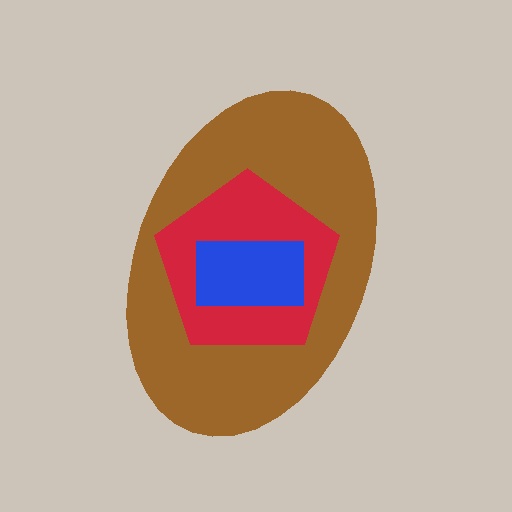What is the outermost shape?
The brown ellipse.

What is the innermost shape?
The blue rectangle.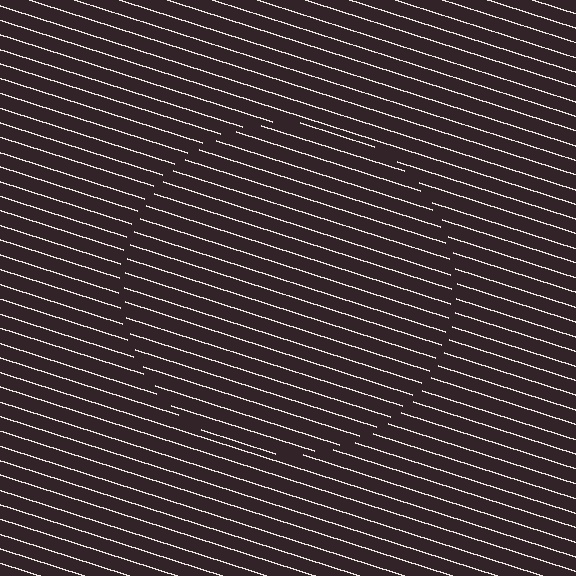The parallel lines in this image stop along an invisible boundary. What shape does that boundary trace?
An illusory circle. The interior of the shape contains the same grating, shifted by half a period — the contour is defined by the phase discontinuity where line-ends from the inner and outer gratings abut.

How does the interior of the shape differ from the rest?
The interior of the shape contains the same grating, shifted by half a period — the contour is defined by the phase discontinuity where line-ends from the inner and outer gratings abut.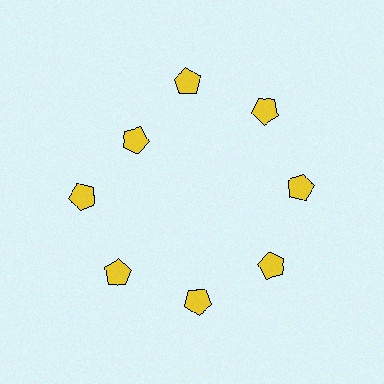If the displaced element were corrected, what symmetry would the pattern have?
It would have 8-fold rotational symmetry — the pattern would map onto itself every 45 degrees.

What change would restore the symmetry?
The symmetry would be restored by moving it outward, back onto the ring so that all 8 pentagons sit at equal angles and equal distance from the center.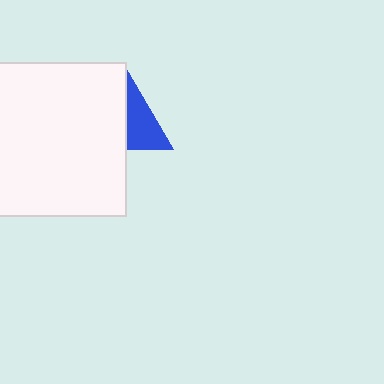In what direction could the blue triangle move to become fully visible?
The blue triangle could move right. That would shift it out from behind the white rectangle entirely.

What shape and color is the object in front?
The object in front is a white rectangle.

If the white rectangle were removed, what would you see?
You would see the complete blue triangle.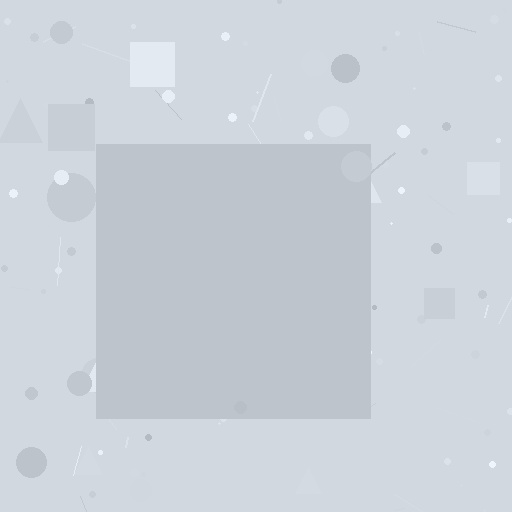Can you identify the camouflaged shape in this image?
The camouflaged shape is a square.